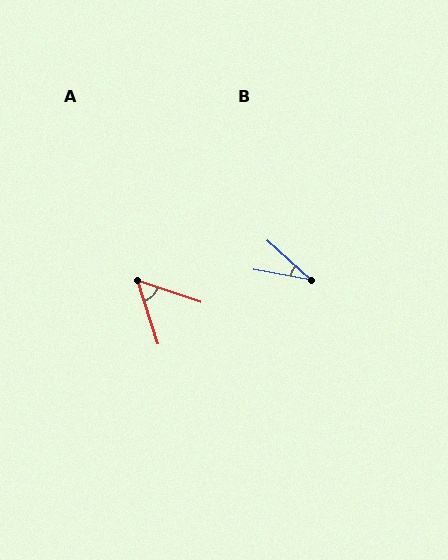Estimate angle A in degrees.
Approximately 53 degrees.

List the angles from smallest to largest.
B (32°), A (53°).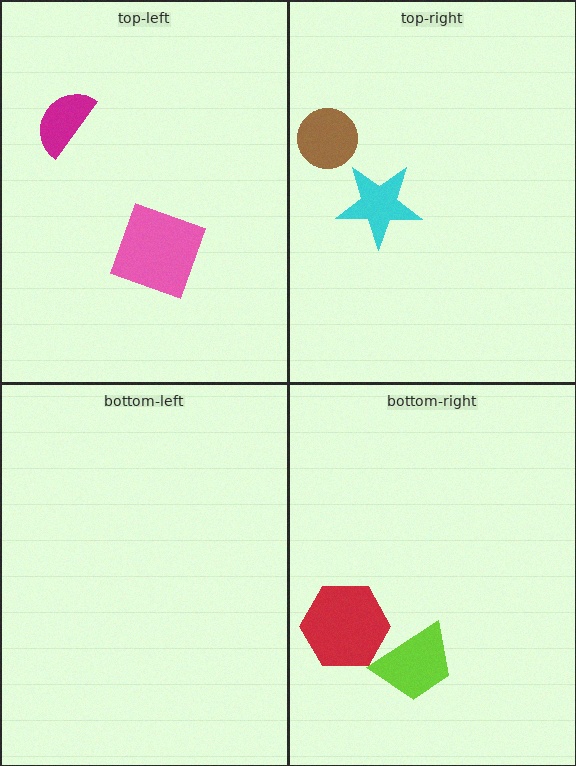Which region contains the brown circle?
The top-right region.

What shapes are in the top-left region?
The magenta semicircle, the pink square.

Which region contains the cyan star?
The top-right region.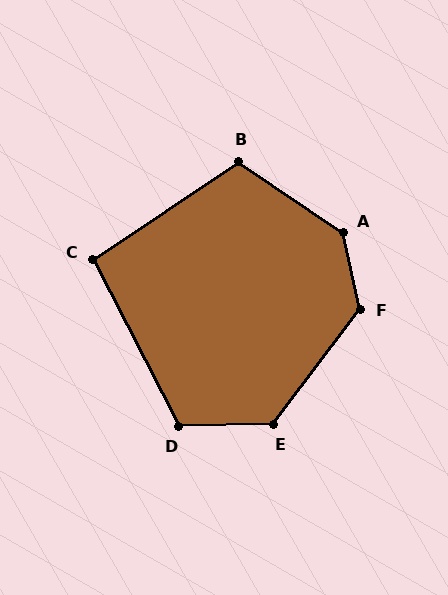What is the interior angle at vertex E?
Approximately 128 degrees (obtuse).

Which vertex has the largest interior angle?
A, at approximately 136 degrees.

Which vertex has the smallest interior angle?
C, at approximately 97 degrees.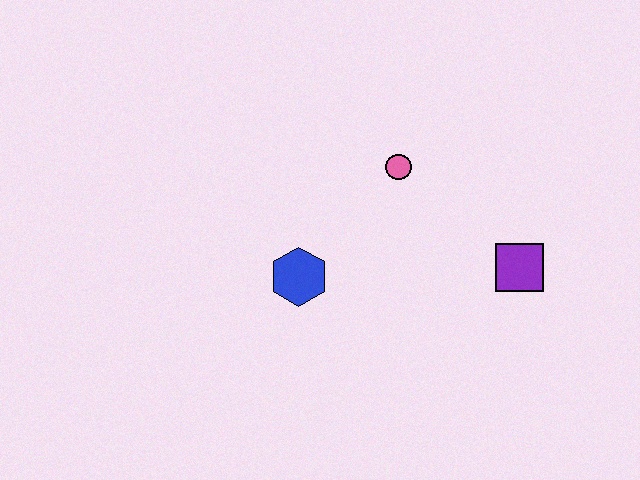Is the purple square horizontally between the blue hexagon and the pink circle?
No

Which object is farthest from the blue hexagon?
The purple square is farthest from the blue hexagon.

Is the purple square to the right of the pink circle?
Yes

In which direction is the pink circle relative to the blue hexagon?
The pink circle is above the blue hexagon.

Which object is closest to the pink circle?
The blue hexagon is closest to the pink circle.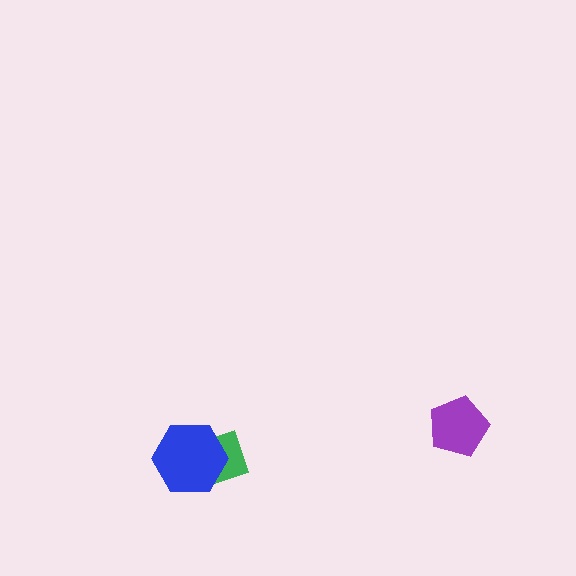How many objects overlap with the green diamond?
1 object overlaps with the green diamond.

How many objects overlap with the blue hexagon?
1 object overlaps with the blue hexagon.